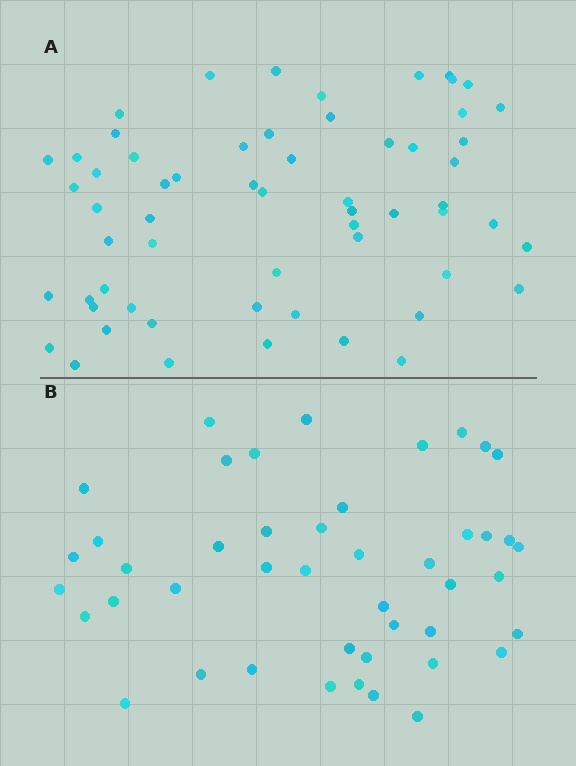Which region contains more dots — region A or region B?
Region A (the top region) has more dots.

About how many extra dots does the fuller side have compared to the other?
Region A has approximately 15 more dots than region B.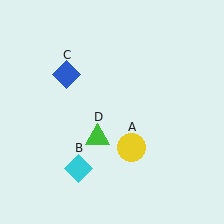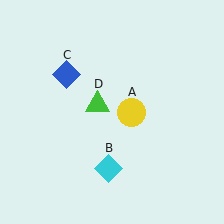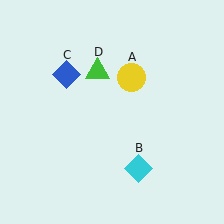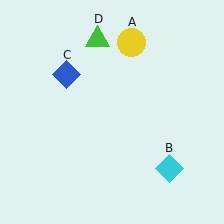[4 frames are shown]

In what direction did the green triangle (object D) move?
The green triangle (object D) moved up.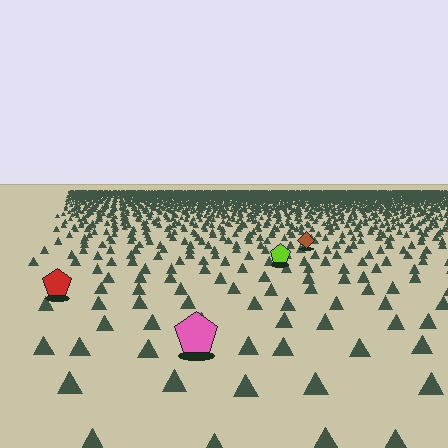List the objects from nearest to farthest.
From nearest to farthest: the pink pentagon, the red pentagon, the lime pentagon, the brown diamond.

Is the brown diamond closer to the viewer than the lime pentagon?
No. The lime pentagon is closer — you can tell from the texture gradient: the ground texture is coarser near it.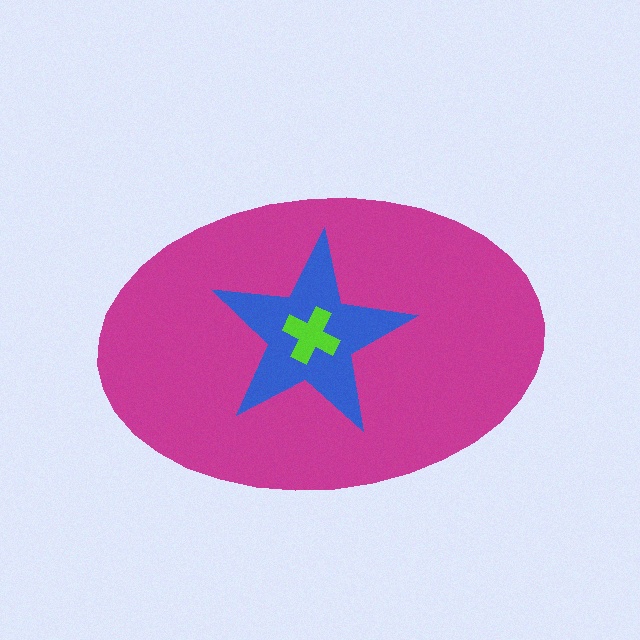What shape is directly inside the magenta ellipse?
The blue star.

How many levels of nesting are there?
3.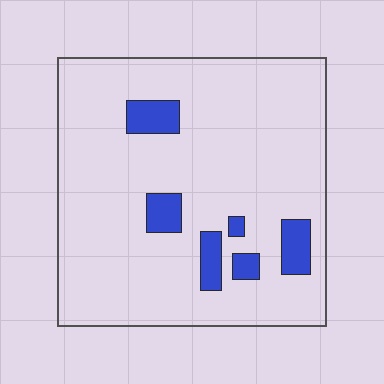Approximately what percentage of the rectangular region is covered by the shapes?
Approximately 10%.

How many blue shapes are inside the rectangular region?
6.